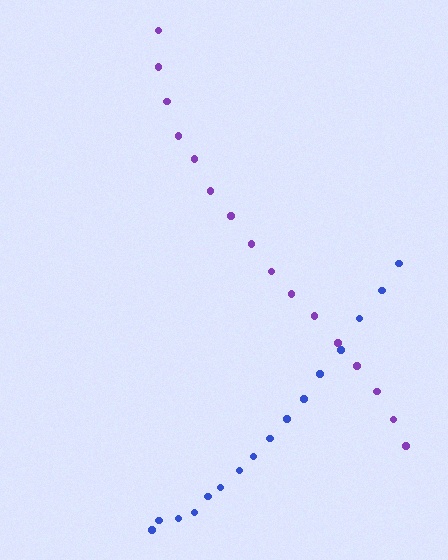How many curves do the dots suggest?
There are 2 distinct paths.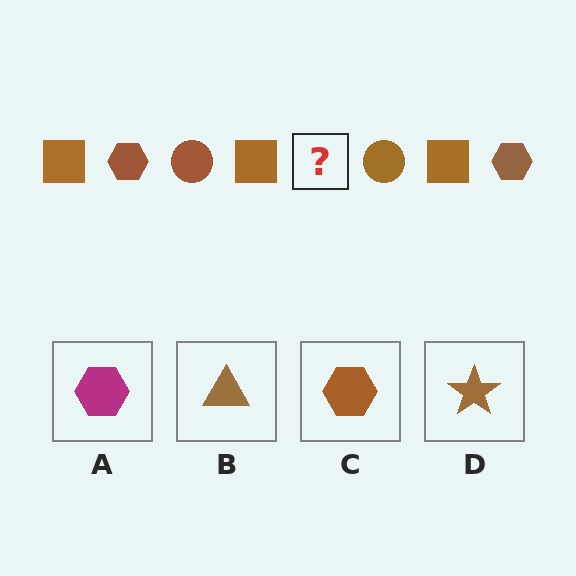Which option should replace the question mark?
Option C.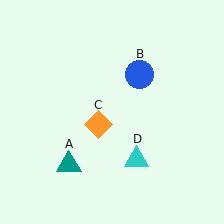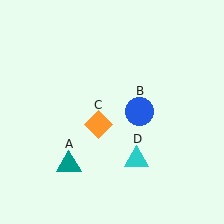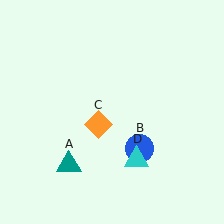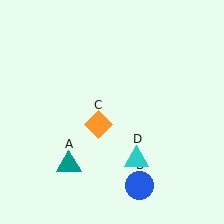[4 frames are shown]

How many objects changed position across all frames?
1 object changed position: blue circle (object B).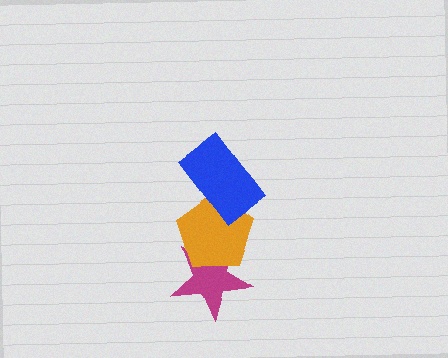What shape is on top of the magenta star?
The orange pentagon is on top of the magenta star.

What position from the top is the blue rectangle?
The blue rectangle is 1st from the top.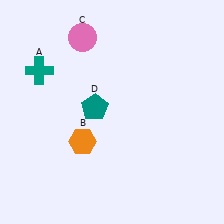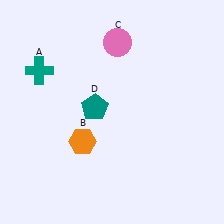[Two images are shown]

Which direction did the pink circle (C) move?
The pink circle (C) moved right.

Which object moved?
The pink circle (C) moved right.